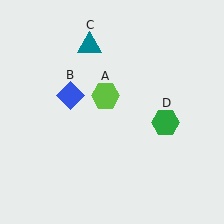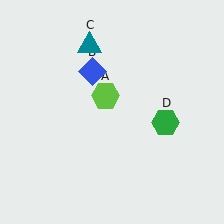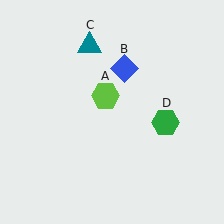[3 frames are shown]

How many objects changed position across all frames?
1 object changed position: blue diamond (object B).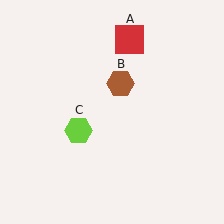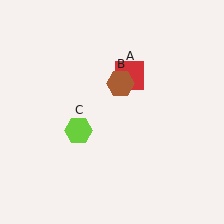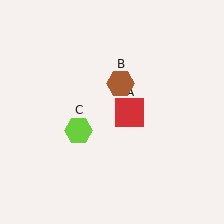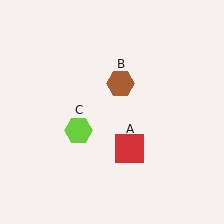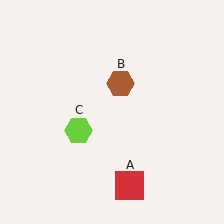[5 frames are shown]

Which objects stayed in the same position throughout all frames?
Brown hexagon (object B) and lime hexagon (object C) remained stationary.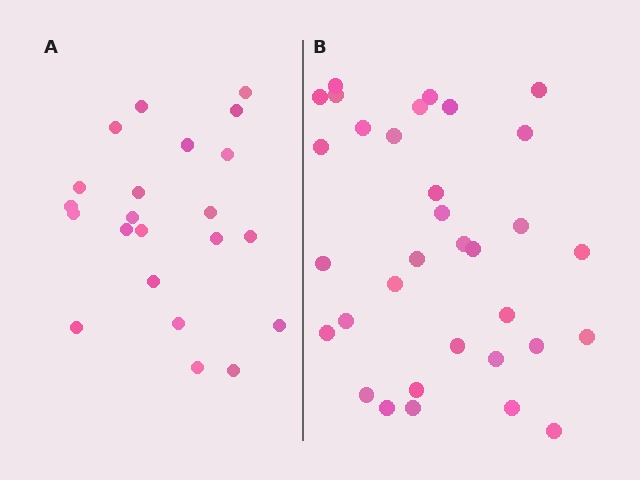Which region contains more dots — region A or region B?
Region B (the right region) has more dots.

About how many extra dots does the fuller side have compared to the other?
Region B has roughly 12 or so more dots than region A.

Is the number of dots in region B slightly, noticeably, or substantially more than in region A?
Region B has substantially more. The ratio is roughly 1.5 to 1.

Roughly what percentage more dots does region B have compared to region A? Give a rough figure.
About 50% more.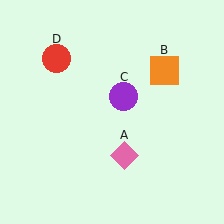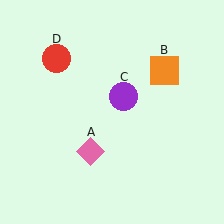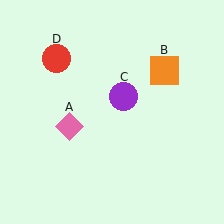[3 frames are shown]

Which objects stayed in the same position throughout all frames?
Orange square (object B) and purple circle (object C) and red circle (object D) remained stationary.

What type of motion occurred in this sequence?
The pink diamond (object A) rotated clockwise around the center of the scene.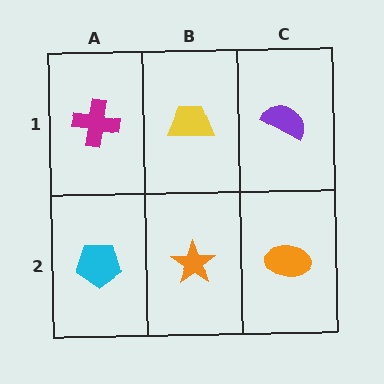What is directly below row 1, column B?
An orange star.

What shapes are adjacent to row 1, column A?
A cyan pentagon (row 2, column A), a yellow trapezoid (row 1, column B).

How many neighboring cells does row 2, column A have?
2.